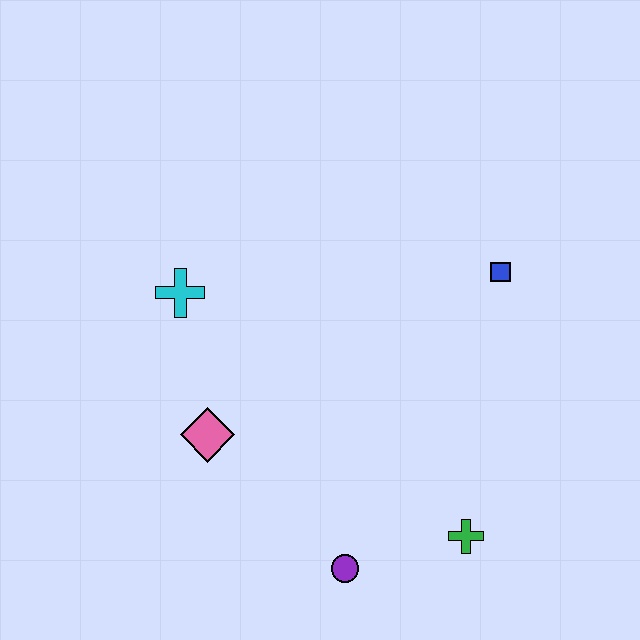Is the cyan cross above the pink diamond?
Yes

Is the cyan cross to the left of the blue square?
Yes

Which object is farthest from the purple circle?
The blue square is farthest from the purple circle.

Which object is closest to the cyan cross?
The pink diamond is closest to the cyan cross.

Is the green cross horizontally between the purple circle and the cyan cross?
No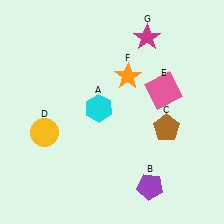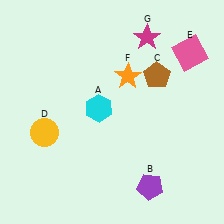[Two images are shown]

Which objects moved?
The objects that moved are: the brown pentagon (C), the pink square (E).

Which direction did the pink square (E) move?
The pink square (E) moved up.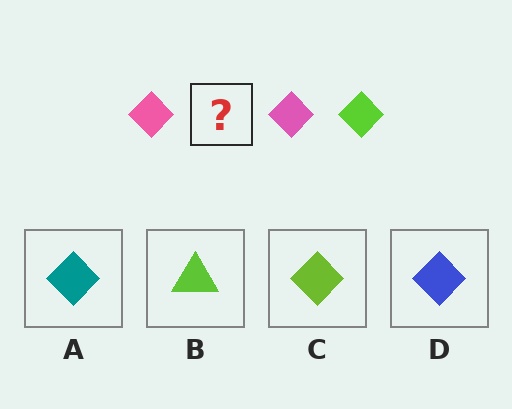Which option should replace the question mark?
Option C.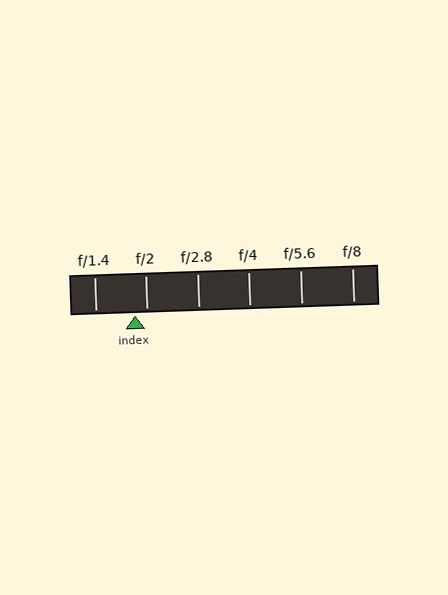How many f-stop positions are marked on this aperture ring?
There are 6 f-stop positions marked.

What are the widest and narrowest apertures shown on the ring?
The widest aperture shown is f/1.4 and the narrowest is f/8.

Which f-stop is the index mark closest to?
The index mark is closest to f/2.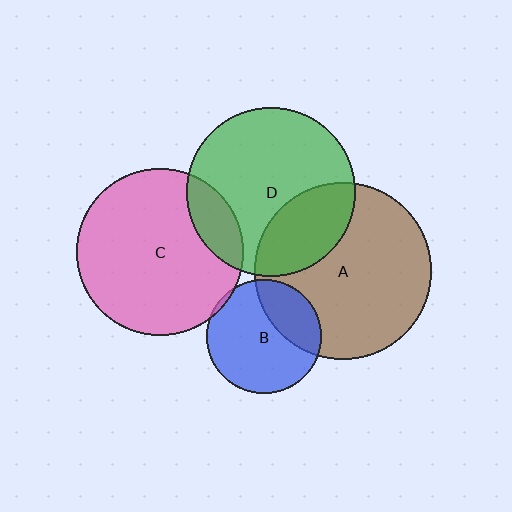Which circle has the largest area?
Circle A (brown).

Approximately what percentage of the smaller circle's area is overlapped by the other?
Approximately 15%.